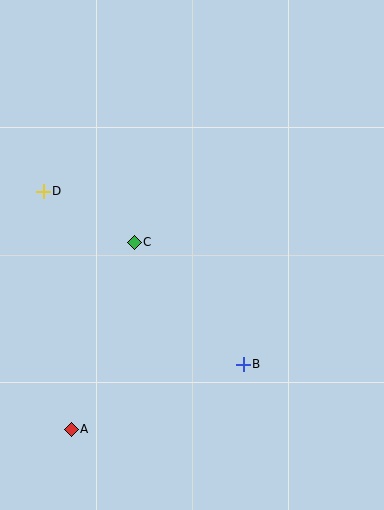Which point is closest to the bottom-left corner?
Point A is closest to the bottom-left corner.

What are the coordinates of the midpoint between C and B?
The midpoint between C and B is at (189, 303).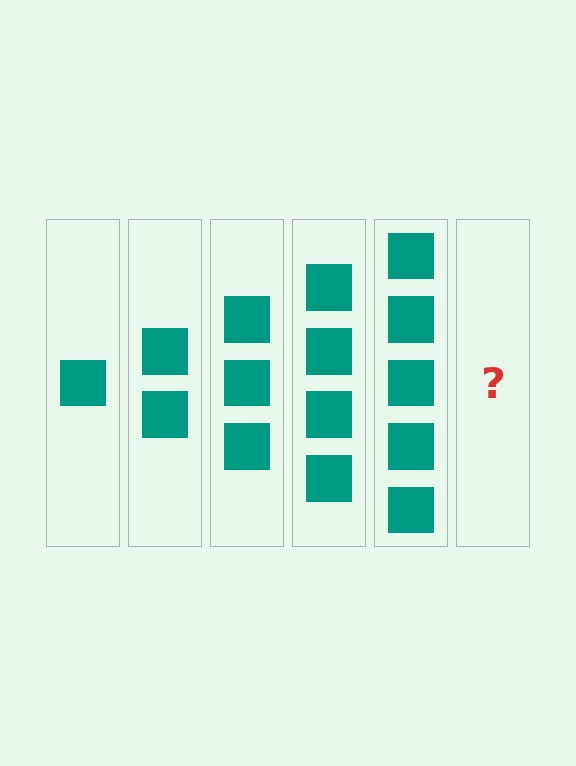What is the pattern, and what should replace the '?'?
The pattern is that each step adds one more square. The '?' should be 6 squares.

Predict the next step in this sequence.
The next step is 6 squares.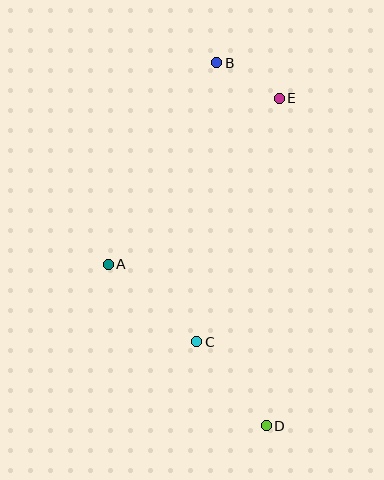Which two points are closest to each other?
Points B and E are closest to each other.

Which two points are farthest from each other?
Points B and D are farthest from each other.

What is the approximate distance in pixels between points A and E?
The distance between A and E is approximately 238 pixels.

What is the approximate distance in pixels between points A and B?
The distance between A and B is approximately 229 pixels.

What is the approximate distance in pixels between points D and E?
The distance between D and E is approximately 328 pixels.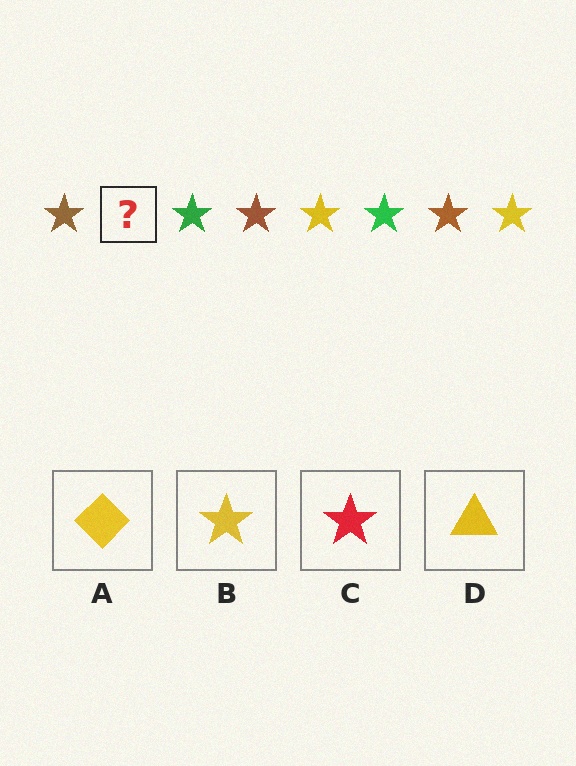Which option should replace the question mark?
Option B.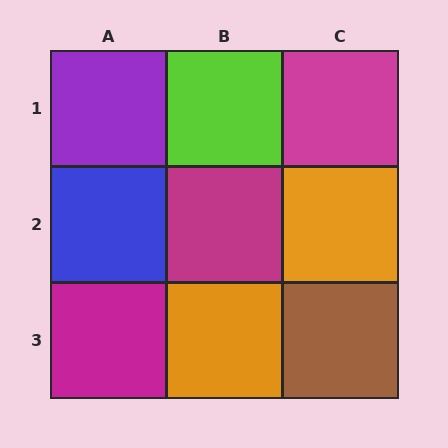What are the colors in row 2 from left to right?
Blue, magenta, orange.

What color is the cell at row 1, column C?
Magenta.